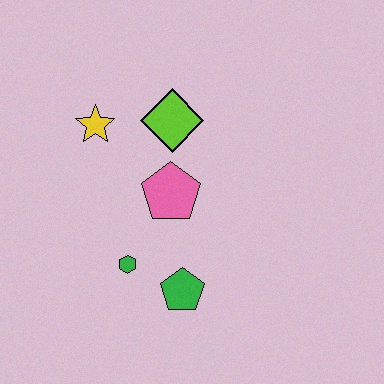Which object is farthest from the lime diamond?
The green pentagon is farthest from the lime diamond.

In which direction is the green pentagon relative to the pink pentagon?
The green pentagon is below the pink pentagon.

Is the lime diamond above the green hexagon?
Yes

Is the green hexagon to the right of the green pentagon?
No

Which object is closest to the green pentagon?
The green hexagon is closest to the green pentagon.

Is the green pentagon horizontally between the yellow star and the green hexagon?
No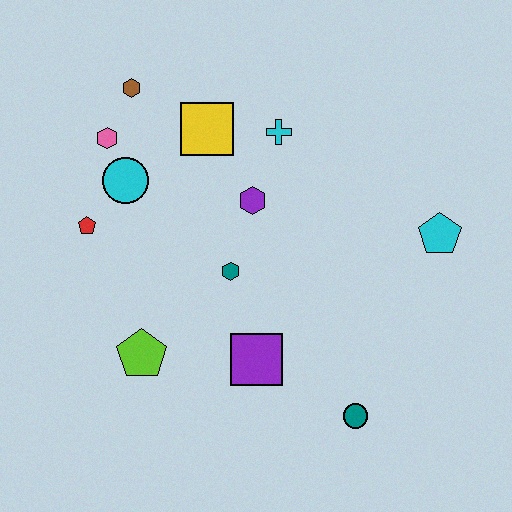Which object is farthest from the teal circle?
The brown hexagon is farthest from the teal circle.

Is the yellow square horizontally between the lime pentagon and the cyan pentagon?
Yes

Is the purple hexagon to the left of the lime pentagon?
No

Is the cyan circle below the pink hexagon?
Yes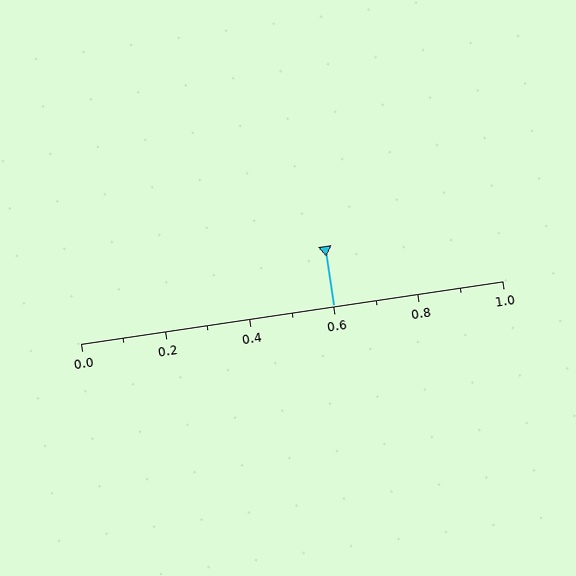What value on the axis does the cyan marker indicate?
The marker indicates approximately 0.6.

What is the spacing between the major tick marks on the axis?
The major ticks are spaced 0.2 apart.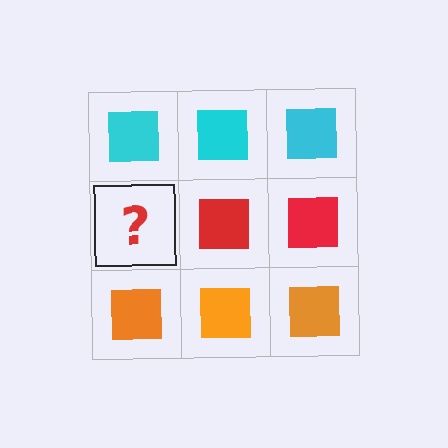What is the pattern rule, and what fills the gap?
The rule is that each row has a consistent color. The gap should be filled with a red square.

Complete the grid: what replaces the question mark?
The question mark should be replaced with a red square.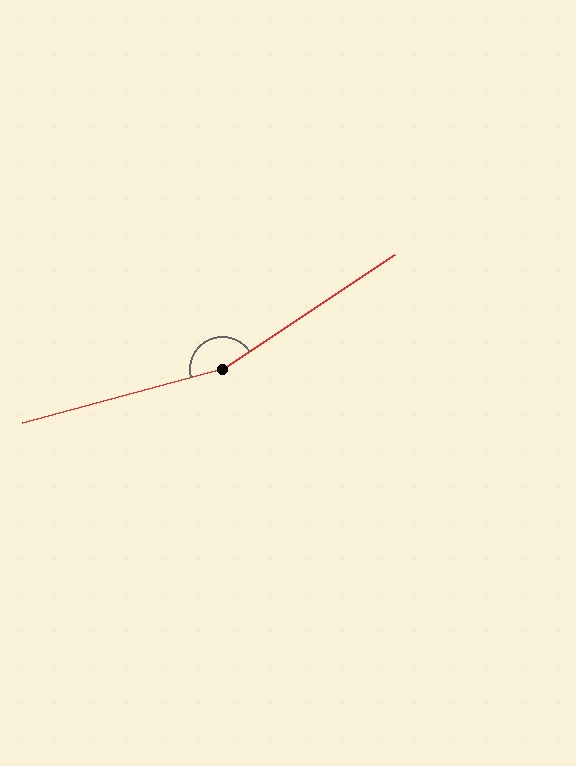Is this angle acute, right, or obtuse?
It is obtuse.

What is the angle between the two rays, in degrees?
Approximately 161 degrees.